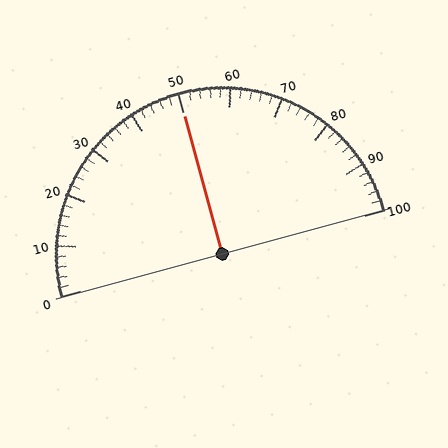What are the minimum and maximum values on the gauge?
The gauge ranges from 0 to 100.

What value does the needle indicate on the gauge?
The needle indicates approximately 50.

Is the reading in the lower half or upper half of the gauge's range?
The reading is in the upper half of the range (0 to 100).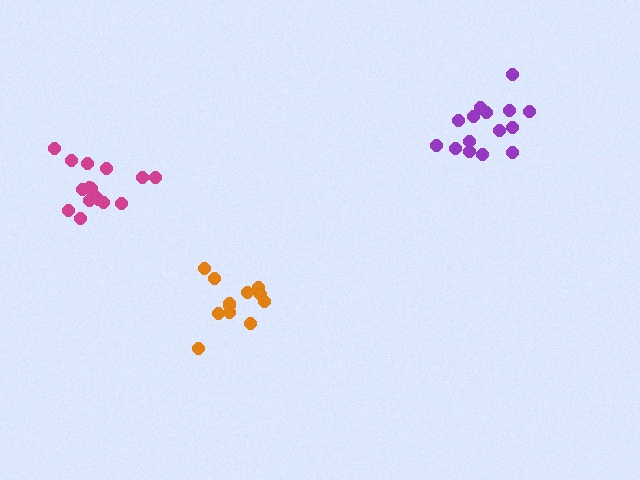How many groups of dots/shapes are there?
There are 3 groups.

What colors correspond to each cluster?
The clusters are colored: magenta, purple, orange.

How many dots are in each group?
Group 1: 16 dots, Group 2: 15 dots, Group 3: 12 dots (43 total).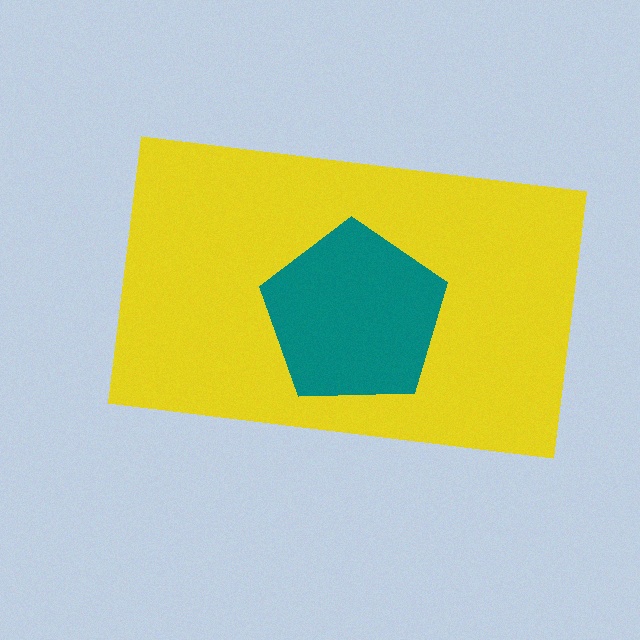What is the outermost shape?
The yellow rectangle.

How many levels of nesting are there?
2.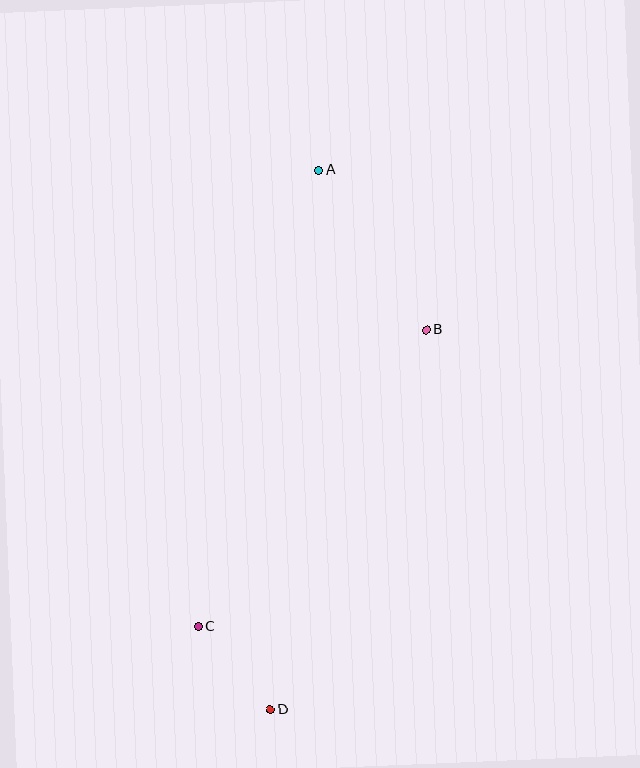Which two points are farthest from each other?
Points A and D are farthest from each other.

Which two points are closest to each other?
Points C and D are closest to each other.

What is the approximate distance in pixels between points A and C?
The distance between A and C is approximately 472 pixels.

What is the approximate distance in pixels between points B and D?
The distance between B and D is approximately 411 pixels.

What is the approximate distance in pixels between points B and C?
The distance between B and C is approximately 374 pixels.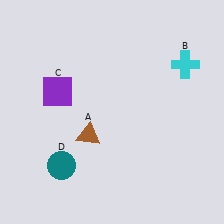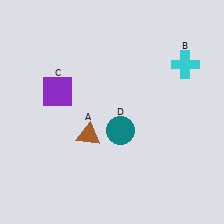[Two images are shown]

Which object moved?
The teal circle (D) moved right.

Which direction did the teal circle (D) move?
The teal circle (D) moved right.